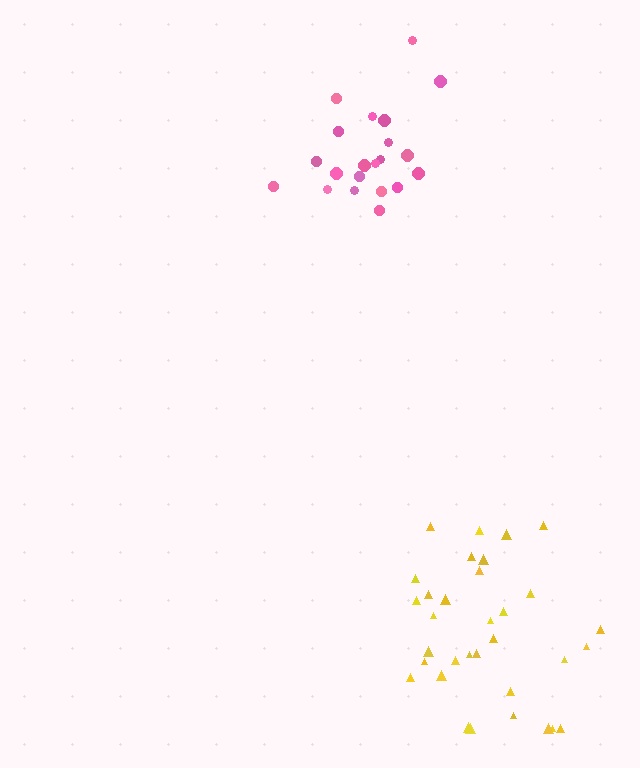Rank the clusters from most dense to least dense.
pink, yellow.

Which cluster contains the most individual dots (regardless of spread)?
Yellow (33).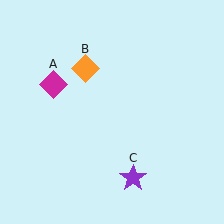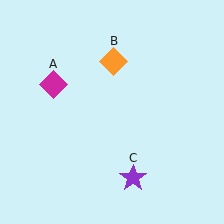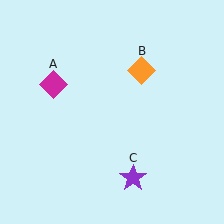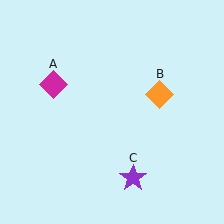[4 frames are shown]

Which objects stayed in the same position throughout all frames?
Magenta diamond (object A) and purple star (object C) remained stationary.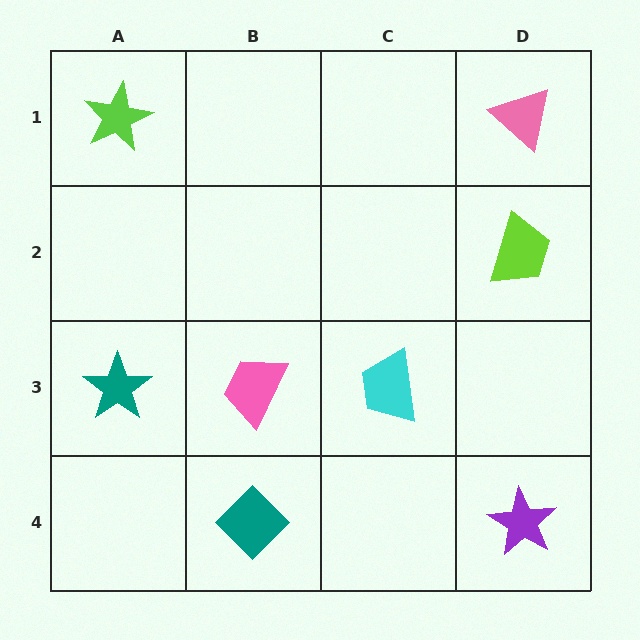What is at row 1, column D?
A pink triangle.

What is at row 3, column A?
A teal star.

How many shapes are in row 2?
1 shape.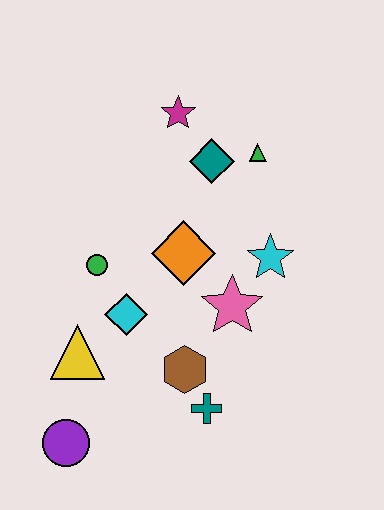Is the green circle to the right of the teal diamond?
No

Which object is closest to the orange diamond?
The pink star is closest to the orange diamond.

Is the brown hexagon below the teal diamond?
Yes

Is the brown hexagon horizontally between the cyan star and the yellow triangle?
Yes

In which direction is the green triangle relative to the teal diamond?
The green triangle is to the right of the teal diamond.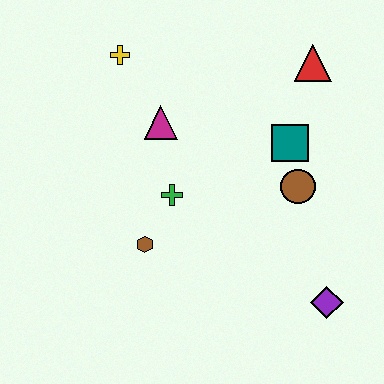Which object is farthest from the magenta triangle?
The purple diamond is farthest from the magenta triangle.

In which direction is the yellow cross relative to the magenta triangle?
The yellow cross is above the magenta triangle.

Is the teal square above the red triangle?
No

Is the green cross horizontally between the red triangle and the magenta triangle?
Yes